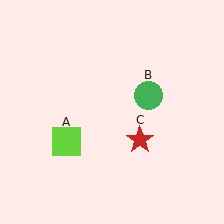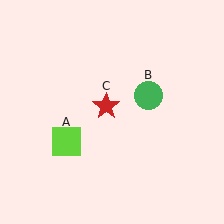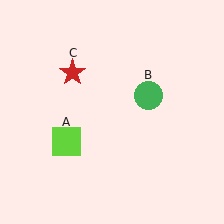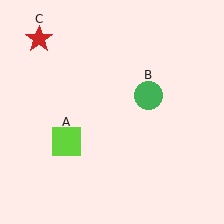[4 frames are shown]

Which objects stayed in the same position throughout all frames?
Lime square (object A) and green circle (object B) remained stationary.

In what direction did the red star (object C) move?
The red star (object C) moved up and to the left.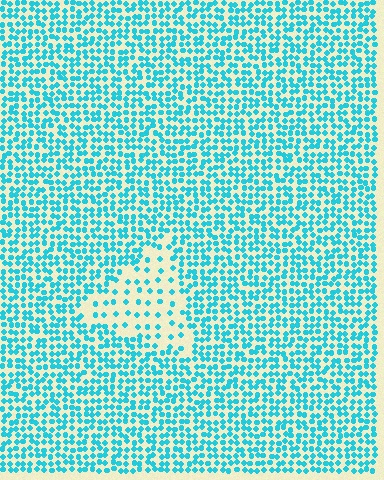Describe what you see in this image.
The image contains small cyan elements arranged at two different densities. A triangle-shaped region is visible where the elements are less densely packed than the surrounding area.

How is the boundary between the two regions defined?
The boundary is defined by a change in element density (approximately 2.6x ratio). All elements are the same color, size, and shape.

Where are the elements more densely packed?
The elements are more densely packed outside the triangle boundary.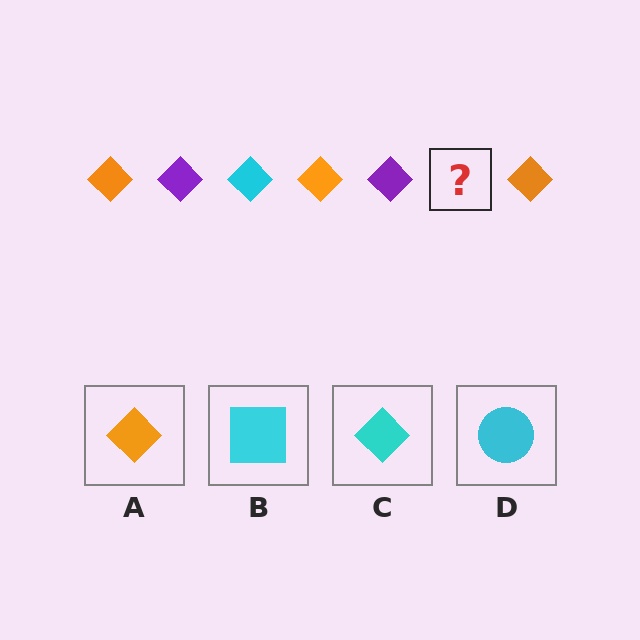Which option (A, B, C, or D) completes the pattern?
C.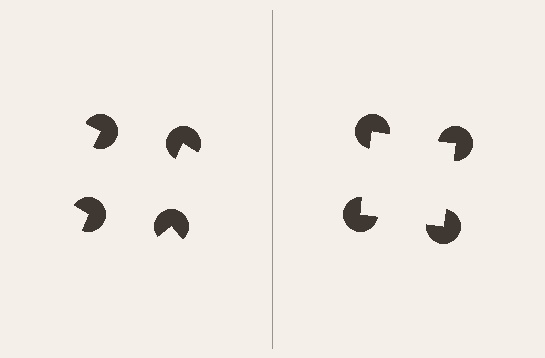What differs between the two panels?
The pac-man discs are positioned identically on both sides; only the wedge orientations differ. On the right they align to a square; on the left they are misaligned.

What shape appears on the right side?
An illusory square.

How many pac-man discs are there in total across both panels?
8 — 4 on each side.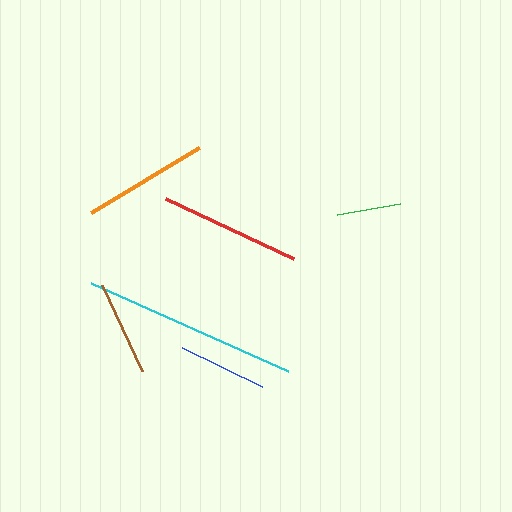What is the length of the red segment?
The red segment is approximately 141 pixels long.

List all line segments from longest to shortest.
From longest to shortest: cyan, red, orange, brown, blue, green.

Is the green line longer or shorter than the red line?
The red line is longer than the green line.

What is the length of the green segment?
The green segment is approximately 64 pixels long.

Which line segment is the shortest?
The green line is the shortest at approximately 64 pixels.